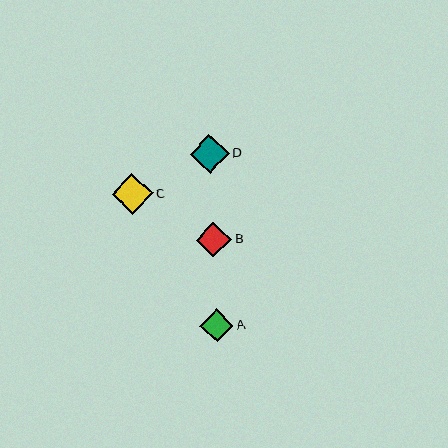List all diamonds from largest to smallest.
From largest to smallest: C, D, B, A.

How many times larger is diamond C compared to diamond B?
Diamond C is approximately 1.2 times the size of diamond B.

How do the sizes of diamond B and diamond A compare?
Diamond B and diamond A are approximately the same size.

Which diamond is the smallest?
Diamond A is the smallest with a size of approximately 33 pixels.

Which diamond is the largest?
Diamond C is the largest with a size of approximately 41 pixels.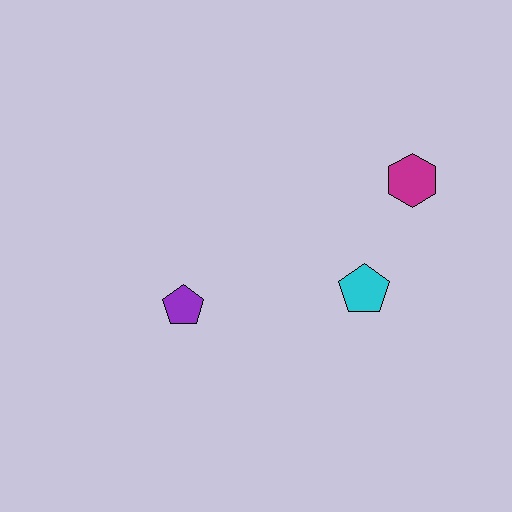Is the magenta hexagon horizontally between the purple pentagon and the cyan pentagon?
No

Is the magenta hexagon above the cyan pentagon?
Yes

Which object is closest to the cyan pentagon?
The magenta hexagon is closest to the cyan pentagon.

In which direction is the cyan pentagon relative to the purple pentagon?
The cyan pentagon is to the right of the purple pentagon.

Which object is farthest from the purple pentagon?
The magenta hexagon is farthest from the purple pentagon.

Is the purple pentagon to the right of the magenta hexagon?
No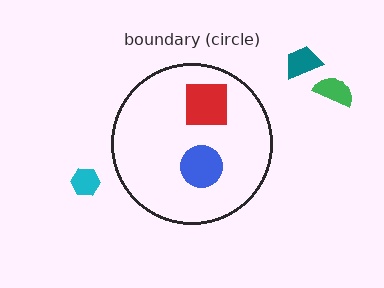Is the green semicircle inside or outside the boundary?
Outside.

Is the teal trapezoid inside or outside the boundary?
Outside.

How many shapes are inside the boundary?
2 inside, 3 outside.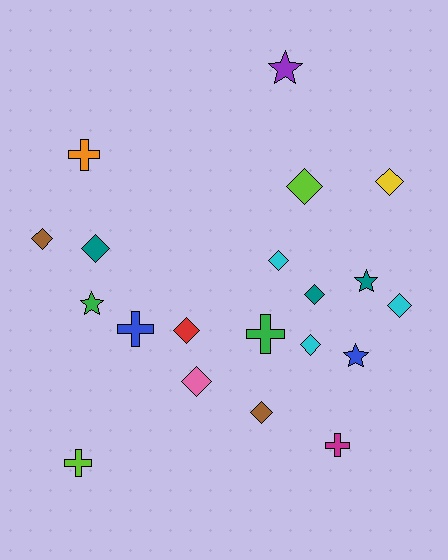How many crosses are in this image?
There are 5 crosses.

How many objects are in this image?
There are 20 objects.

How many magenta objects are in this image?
There is 1 magenta object.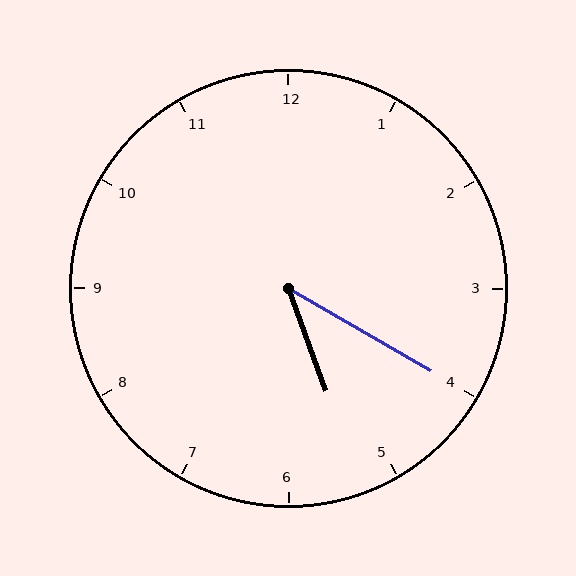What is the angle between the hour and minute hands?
Approximately 40 degrees.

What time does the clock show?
5:20.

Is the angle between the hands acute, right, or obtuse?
It is acute.